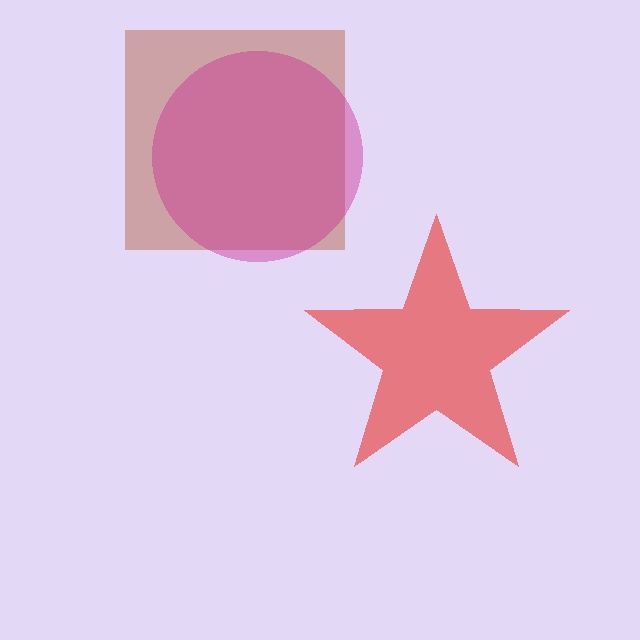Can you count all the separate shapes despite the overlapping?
Yes, there are 3 separate shapes.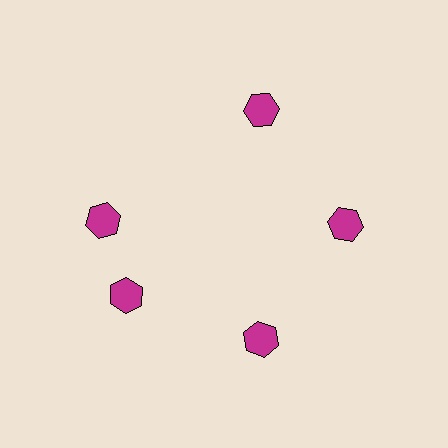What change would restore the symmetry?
The symmetry would be restored by rotating it back into even spacing with its neighbors so that all 5 hexagons sit at equal angles and equal distance from the center.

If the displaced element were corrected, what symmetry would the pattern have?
It would have 5-fold rotational symmetry — the pattern would map onto itself every 72 degrees.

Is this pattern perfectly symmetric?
No. The 5 magenta hexagons are arranged in a ring, but one element near the 10 o'clock position is rotated out of alignment along the ring, breaking the 5-fold rotational symmetry.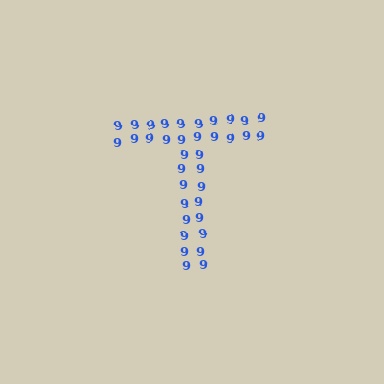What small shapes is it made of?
It is made of small digit 9's.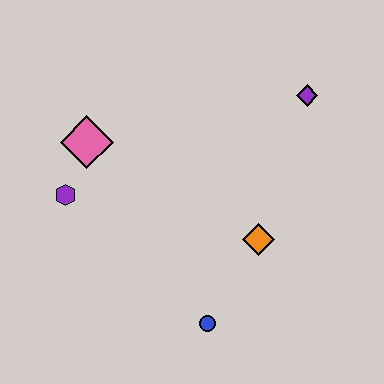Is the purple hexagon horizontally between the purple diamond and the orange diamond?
No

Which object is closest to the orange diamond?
The blue circle is closest to the orange diamond.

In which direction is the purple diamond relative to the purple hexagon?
The purple diamond is to the right of the purple hexagon.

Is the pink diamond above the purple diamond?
No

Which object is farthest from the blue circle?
The purple diamond is farthest from the blue circle.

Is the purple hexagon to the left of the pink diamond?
Yes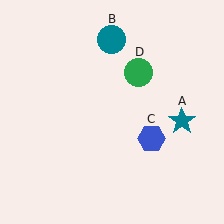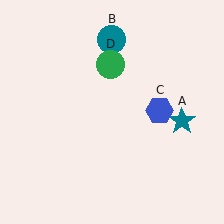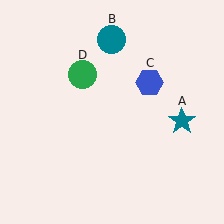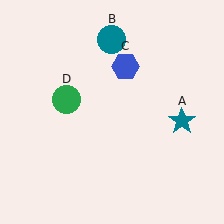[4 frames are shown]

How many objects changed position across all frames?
2 objects changed position: blue hexagon (object C), green circle (object D).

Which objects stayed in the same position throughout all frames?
Teal star (object A) and teal circle (object B) remained stationary.